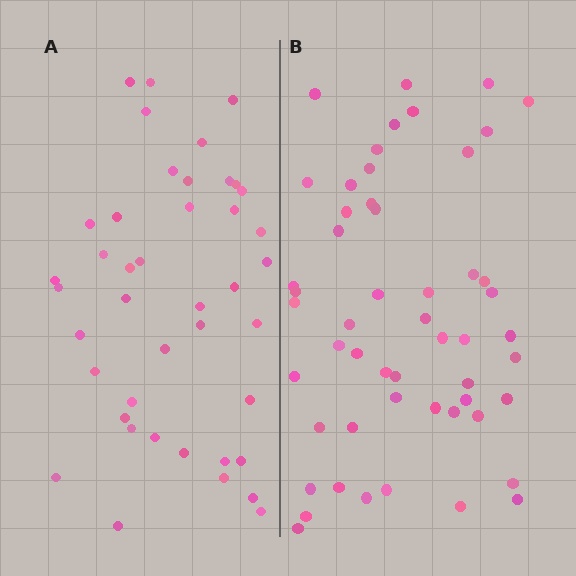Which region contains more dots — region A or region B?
Region B (the right region) has more dots.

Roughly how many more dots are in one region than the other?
Region B has roughly 12 or so more dots than region A.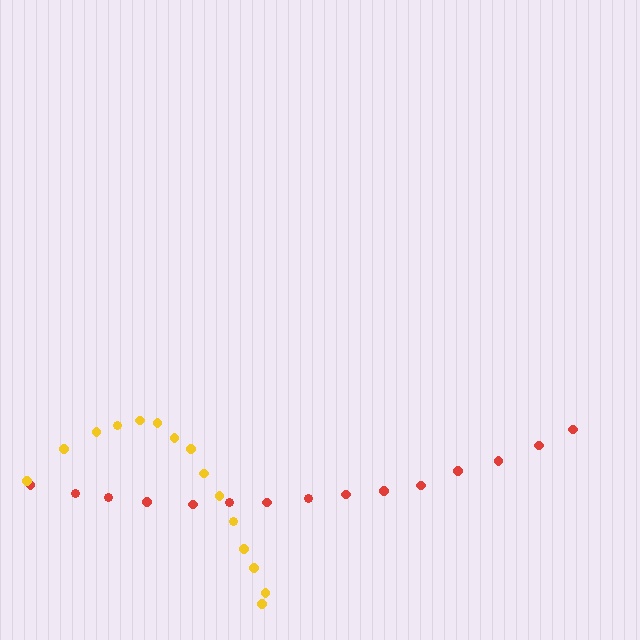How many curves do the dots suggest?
There are 2 distinct paths.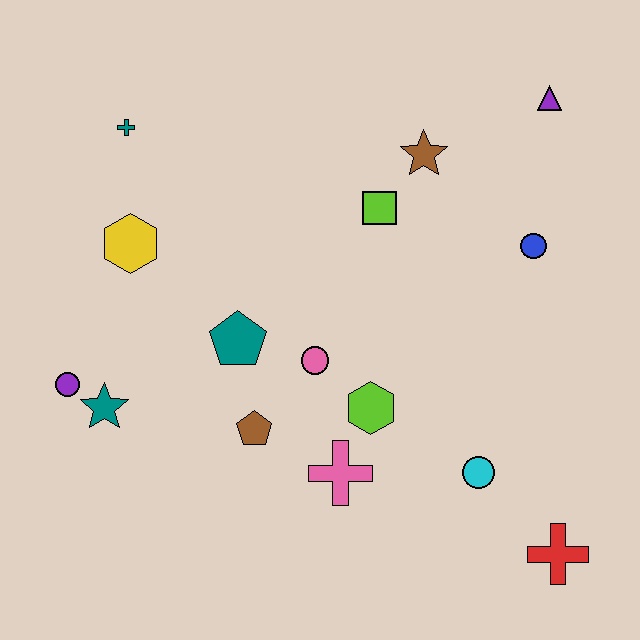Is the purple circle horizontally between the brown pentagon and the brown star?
No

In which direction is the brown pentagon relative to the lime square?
The brown pentagon is below the lime square.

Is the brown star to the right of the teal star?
Yes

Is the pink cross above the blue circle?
No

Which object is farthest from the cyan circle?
The teal cross is farthest from the cyan circle.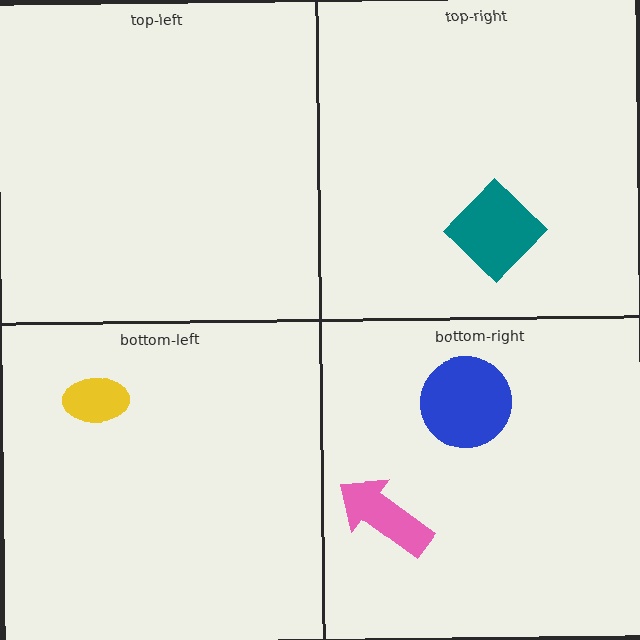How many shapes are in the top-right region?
1.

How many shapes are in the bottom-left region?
1.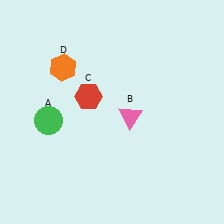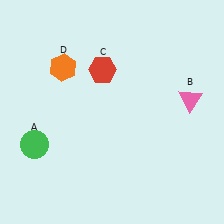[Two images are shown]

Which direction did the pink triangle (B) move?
The pink triangle (B) moved right.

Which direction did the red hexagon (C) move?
The red hexagon (C) moved up.